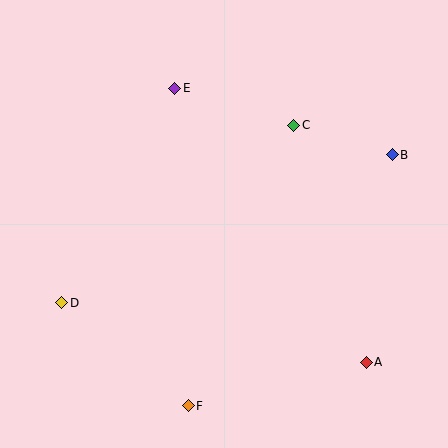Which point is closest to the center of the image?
Point C at (294, 125) is closest to the center.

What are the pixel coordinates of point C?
Point C is at (294, 125).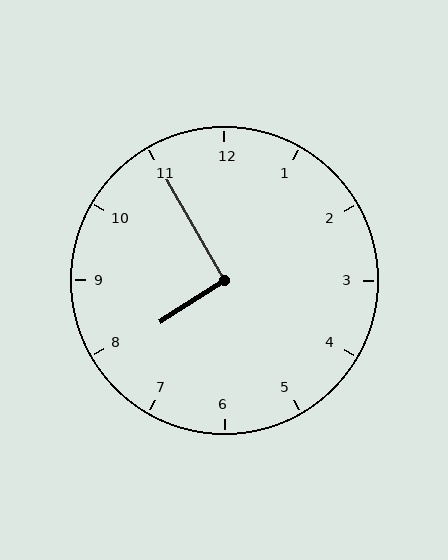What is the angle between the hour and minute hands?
Approximately 92 degrees.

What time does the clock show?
7:55.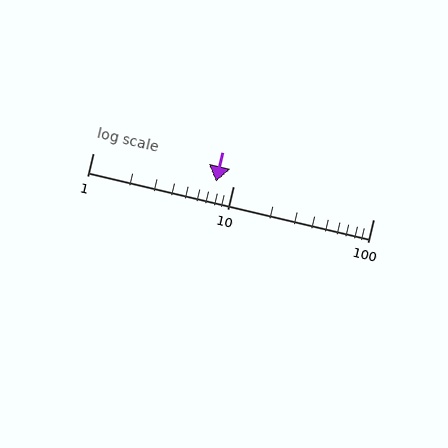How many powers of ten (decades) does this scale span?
The scale spans 2 decades, from 1 to 100.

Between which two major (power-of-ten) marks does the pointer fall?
The pointer is between 1 and 10.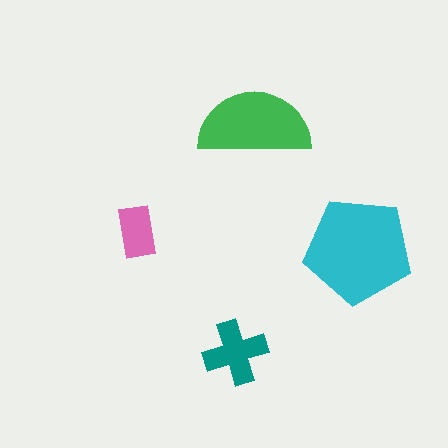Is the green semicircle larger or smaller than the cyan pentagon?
Smaller.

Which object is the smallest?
The pink rectangle.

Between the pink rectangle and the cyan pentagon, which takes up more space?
The cyan pentagon.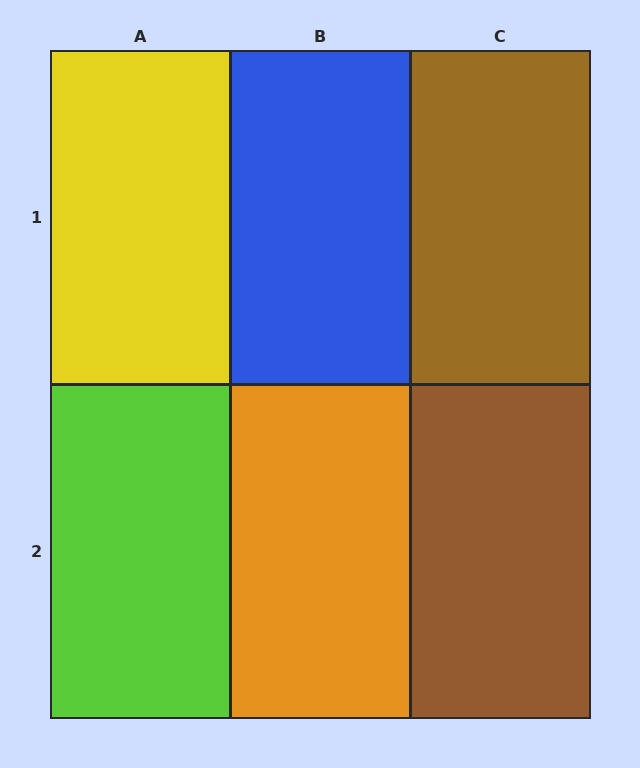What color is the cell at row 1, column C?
Brown.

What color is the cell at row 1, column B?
Blue.